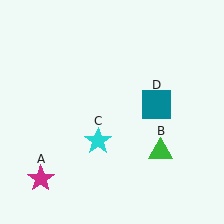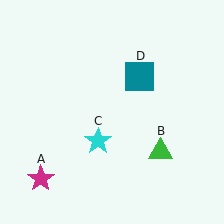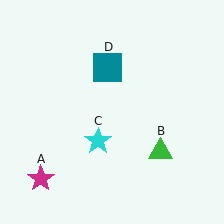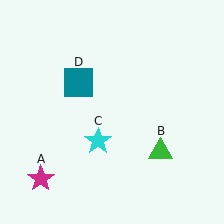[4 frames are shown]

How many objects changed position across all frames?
1 object changed position: teal square (object D).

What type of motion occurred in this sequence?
The teal square (object D) rotated counterclockwise around the center of the scene.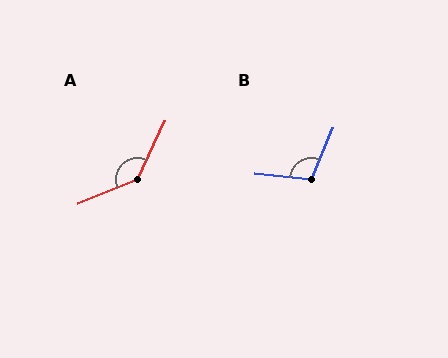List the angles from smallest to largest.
B (108°), A (138°).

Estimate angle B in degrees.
Approximately 108 degrees.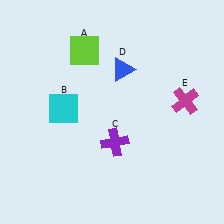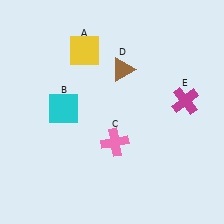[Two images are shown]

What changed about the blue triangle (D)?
In Image 1, D is blue. In Image 2, it changed to brown.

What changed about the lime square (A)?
In Image 1, A is lime. In Image 2, it changed to yellow.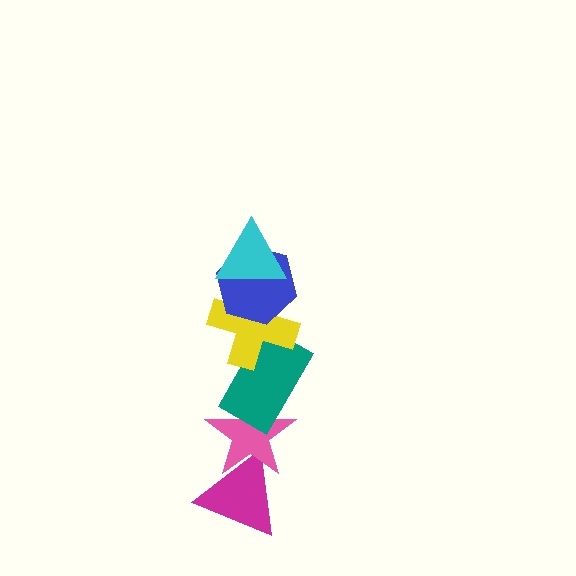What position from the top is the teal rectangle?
The teal rectangle is 4th from the top.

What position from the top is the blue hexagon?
The blue hexagon is 2nd from the top.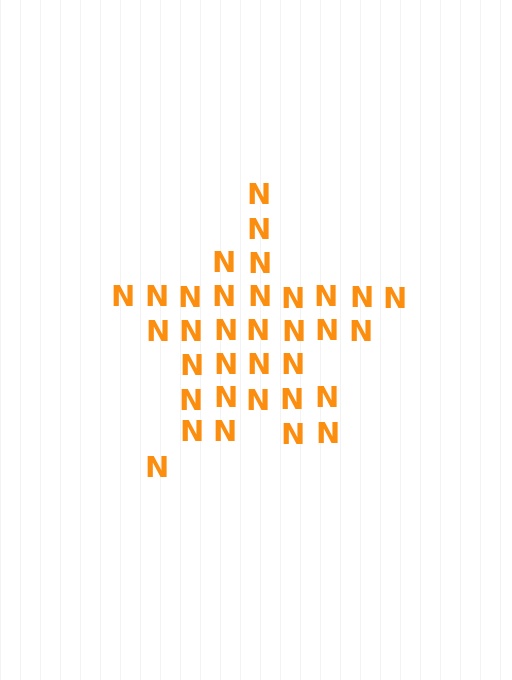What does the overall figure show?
The overall figure shows a star.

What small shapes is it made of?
It is made of small letter N's.